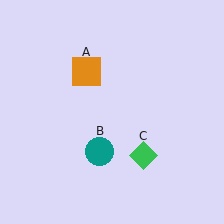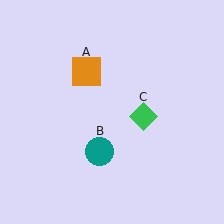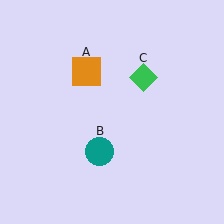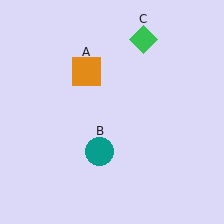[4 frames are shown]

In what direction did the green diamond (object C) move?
The green diamond (object C) moved up.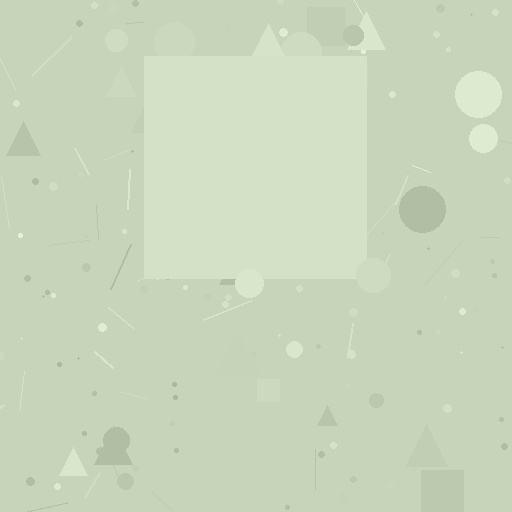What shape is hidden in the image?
A square is hidden in the image.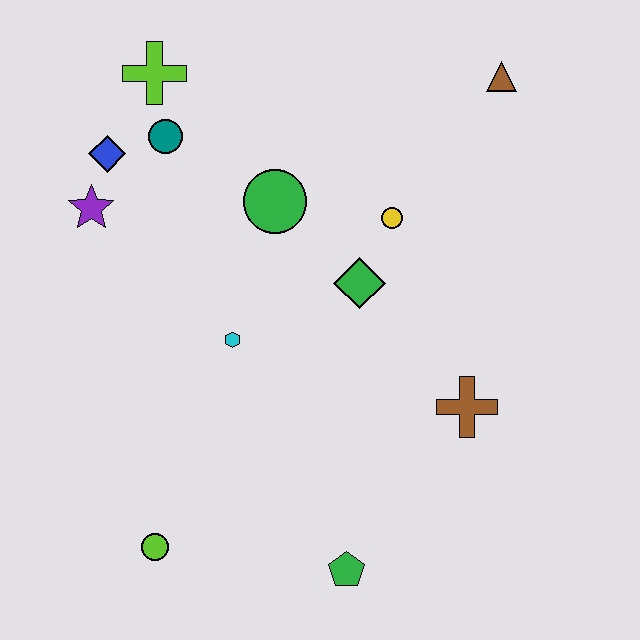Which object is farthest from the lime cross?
The green pentagon is farthest from the lime cross.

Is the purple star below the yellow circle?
No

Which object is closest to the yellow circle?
The green diamond is closest to the yellow circle.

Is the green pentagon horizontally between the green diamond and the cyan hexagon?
Yes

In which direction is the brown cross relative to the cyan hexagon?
The brown cross is to the right of the cyan hexagon.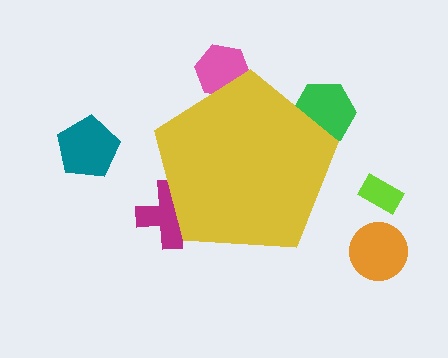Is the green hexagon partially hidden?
Yes, the green hexagon is partially hidden behind the yellow pentagon.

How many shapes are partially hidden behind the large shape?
3 shapes are partially hidden.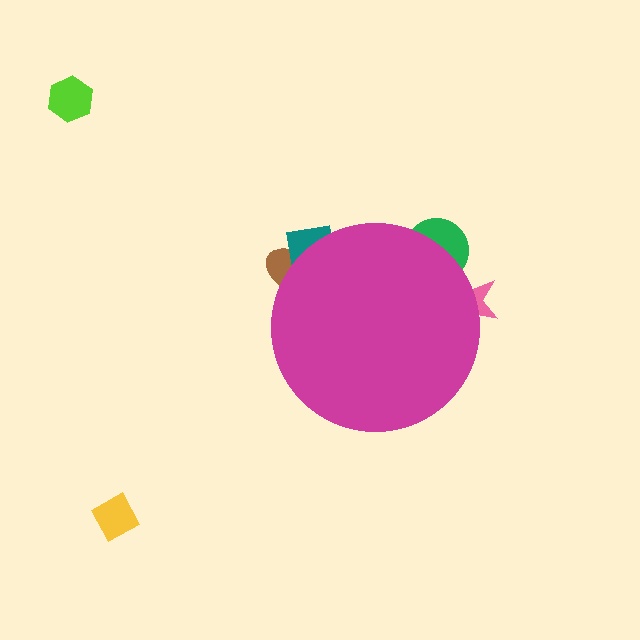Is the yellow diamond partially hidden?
No, the yellow diamond is fully visible.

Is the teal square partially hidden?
Yes, the teal square is partially hidden behind the magenta circle.